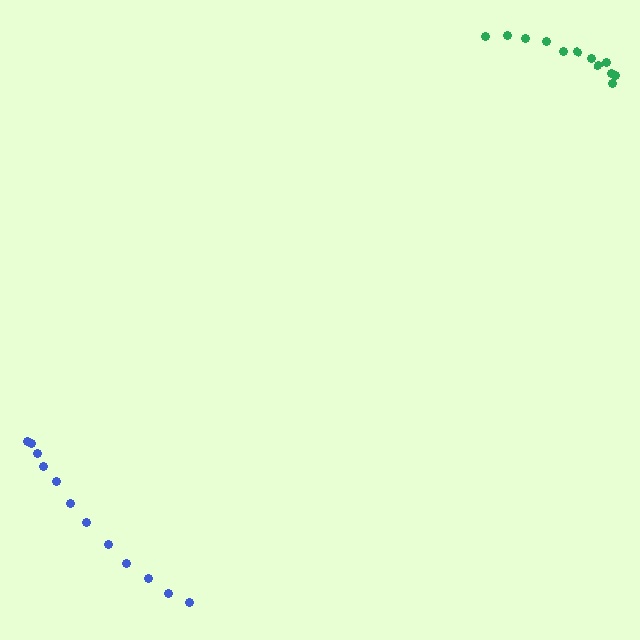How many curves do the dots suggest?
There are 2 distinct paths.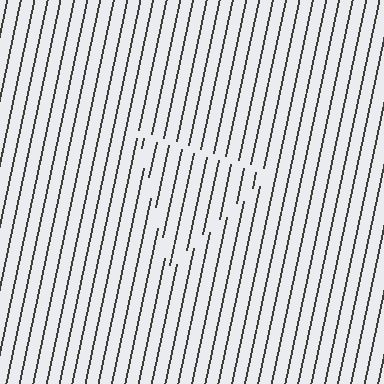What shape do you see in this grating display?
An illusory triangle. The interior of the shape contains the same grating, shifted by half a period — the contour is defined by the phase discontinuity where line-ends from the inner and outer gratings abut.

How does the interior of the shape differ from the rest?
The interior of the shape contains the same grating, shifted by half a period — the contour is defined by the phase discontinuity where line-ends from the inner and outer gratings abut.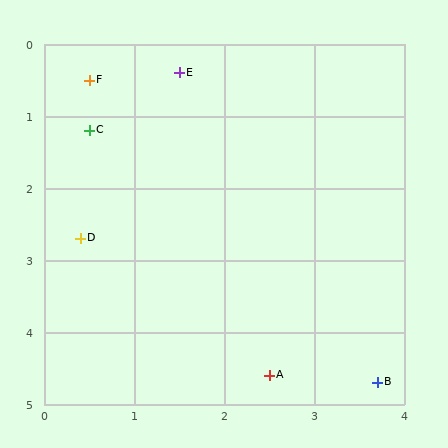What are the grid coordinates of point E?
Point E is at approximately (1.5, 0.4).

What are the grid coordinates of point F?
Point F is at approximately (0.5, 0.5).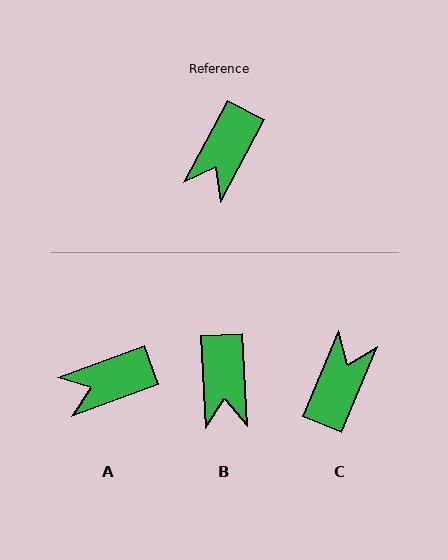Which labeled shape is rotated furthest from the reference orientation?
C, about 175 degrees away.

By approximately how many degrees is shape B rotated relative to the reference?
Approximately 31 degrees counter-clockwise.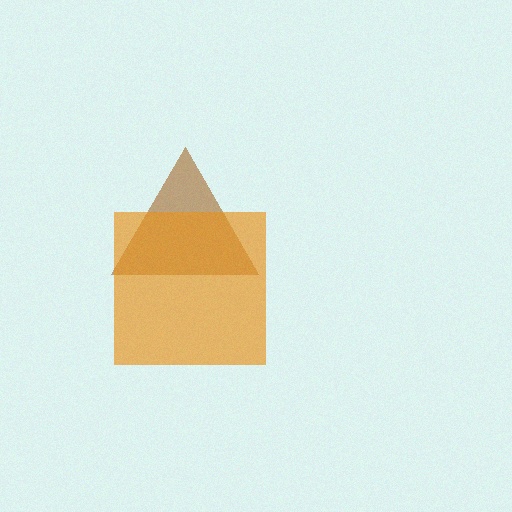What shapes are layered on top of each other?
The layered shapes are: a brown triangle, an orange square.